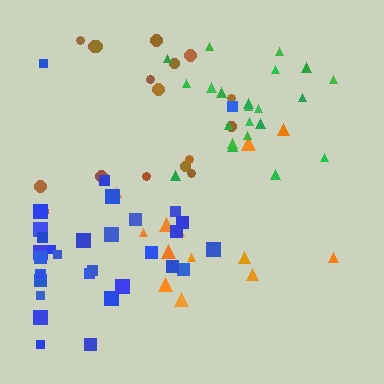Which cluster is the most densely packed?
Green.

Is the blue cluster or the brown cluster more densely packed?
Blue.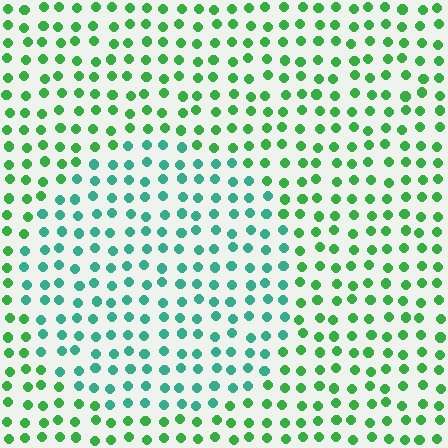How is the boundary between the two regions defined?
The boundary is defined purely by a slight shift in hue (about 38 degrees). Spacing, size, and orientation are identical on both sides.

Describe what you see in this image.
The image is filled with small green elements in a uniform arrangement. A circle-shaped region is visible where the elements are tinted to a slightly different hue, forming a subtle color boundary.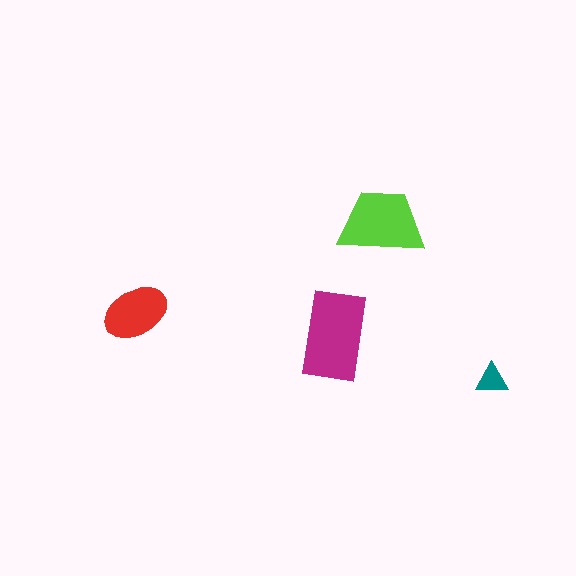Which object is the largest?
The magenta rectangle.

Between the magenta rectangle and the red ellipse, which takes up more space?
The magenta rectangle.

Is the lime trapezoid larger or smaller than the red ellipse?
Larger.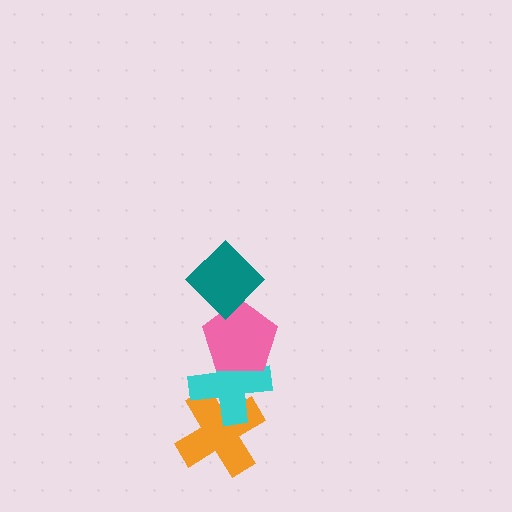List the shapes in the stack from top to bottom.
From top to bottom: the teal diamond, the pink pentagon, the cyan cross, the orange cross.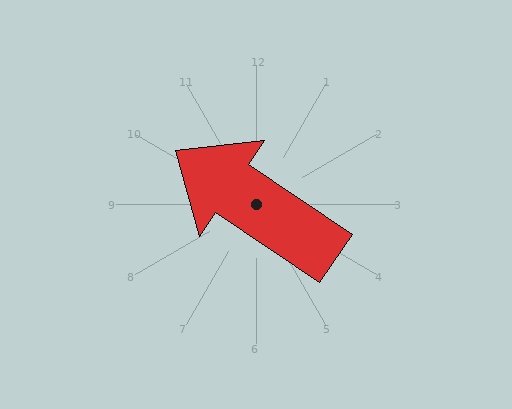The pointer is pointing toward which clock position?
Roughly 10 o'clock.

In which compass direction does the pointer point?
Northwest.